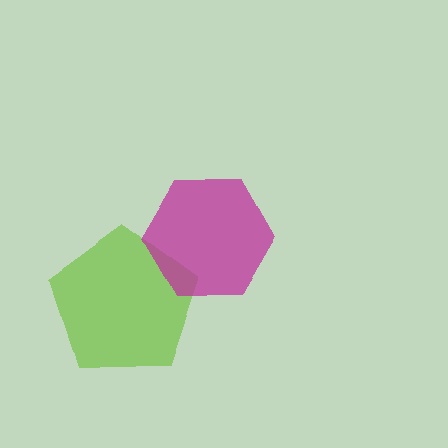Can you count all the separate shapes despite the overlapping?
Yes, there are 2 separate shapes.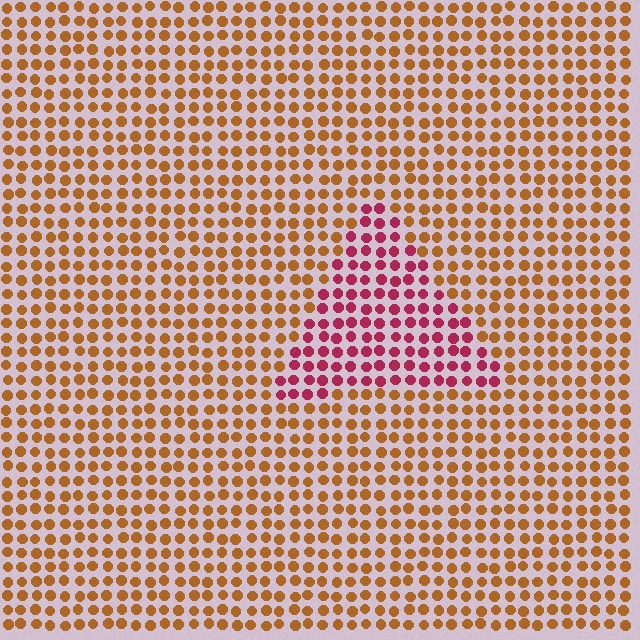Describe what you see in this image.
The image is filled with small brown elements in a uniform arrangement. A triangle-shaped region is visible where the elements are tinted to a slightly different hue, forming a subtle color boundary.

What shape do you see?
I see a triangle.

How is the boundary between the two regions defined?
The boundary is defined purely by a slight shift in hue (about 49 degrees). Spacing, size, and orientation are identical on both sides.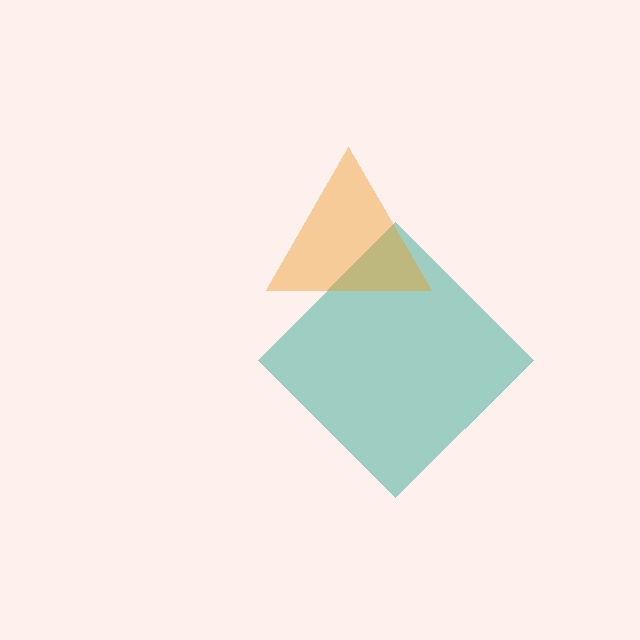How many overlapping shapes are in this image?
There are 2 overlapping shapes in the image.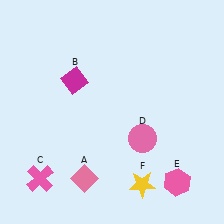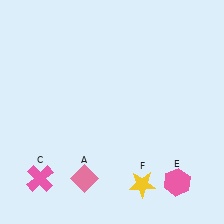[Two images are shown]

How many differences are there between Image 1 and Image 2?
There are 2 differences between the two images.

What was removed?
The pink circle (D), the magenta diamond (B) were removed in Image 2.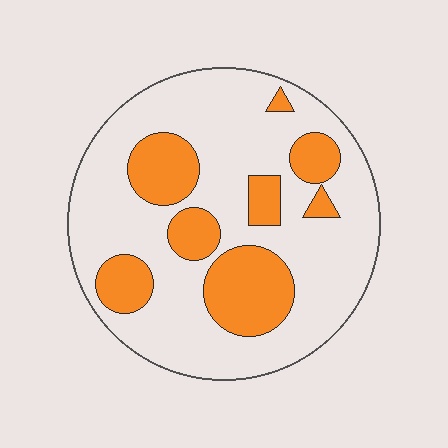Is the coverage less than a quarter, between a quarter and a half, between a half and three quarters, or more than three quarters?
Between a quarter and a half.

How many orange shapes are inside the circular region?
8.